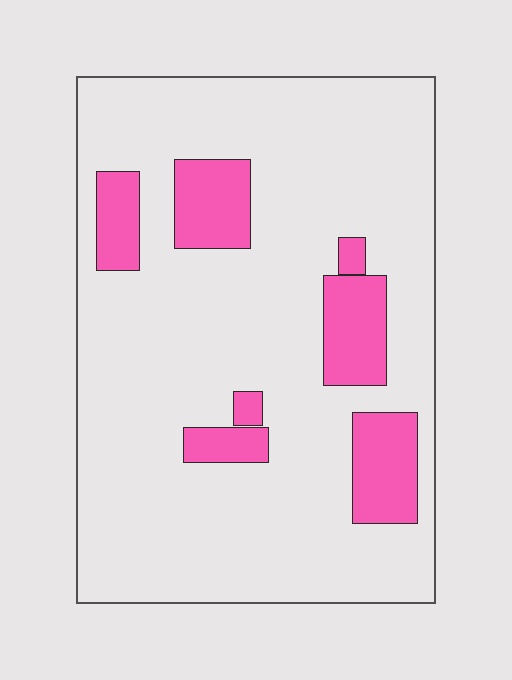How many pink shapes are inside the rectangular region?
7.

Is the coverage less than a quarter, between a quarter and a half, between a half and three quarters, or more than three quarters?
Less than a quarter.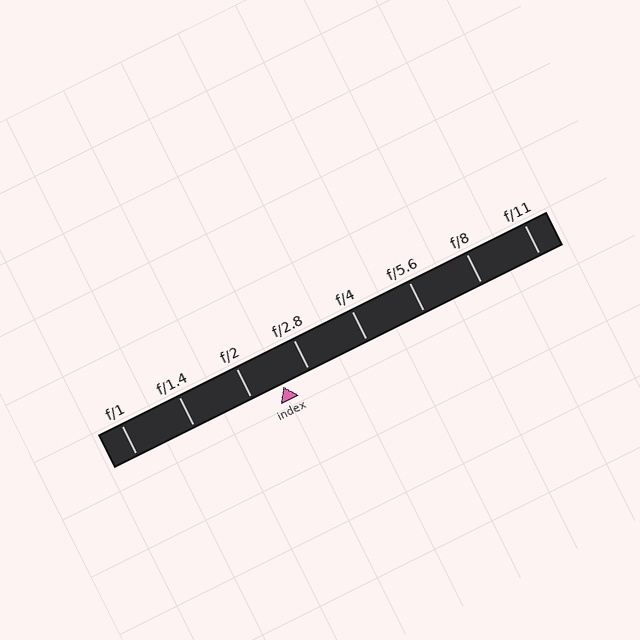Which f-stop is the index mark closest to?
The index mark is closest to f/2.8.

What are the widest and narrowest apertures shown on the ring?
The widest aperture shown is f/1 and the narrowest is f/11.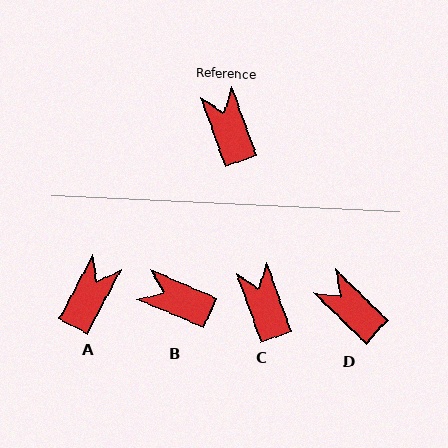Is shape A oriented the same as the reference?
No, it is off by about 47 degrees.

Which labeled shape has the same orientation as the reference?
C.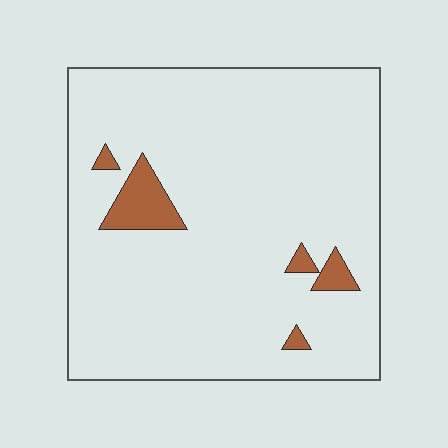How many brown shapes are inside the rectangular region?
5.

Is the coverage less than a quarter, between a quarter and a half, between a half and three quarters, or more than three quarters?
Less than a quarter.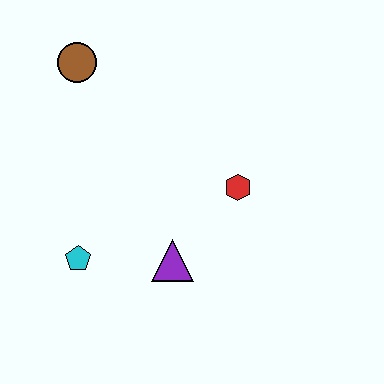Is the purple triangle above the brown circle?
No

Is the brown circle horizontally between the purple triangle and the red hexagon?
No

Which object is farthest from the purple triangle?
The brown circle is farthest from the purple triangle.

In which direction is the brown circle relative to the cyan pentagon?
The brown circle is above the cyan pentagon.